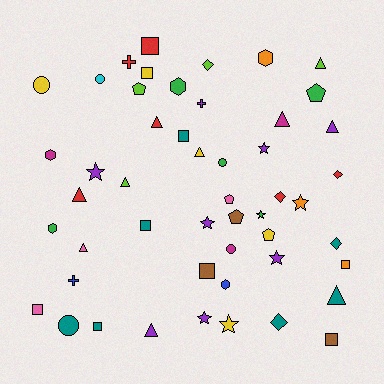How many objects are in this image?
There are 50 objects.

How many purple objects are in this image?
There are 8 purple objects.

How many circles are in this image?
There are 5 circles.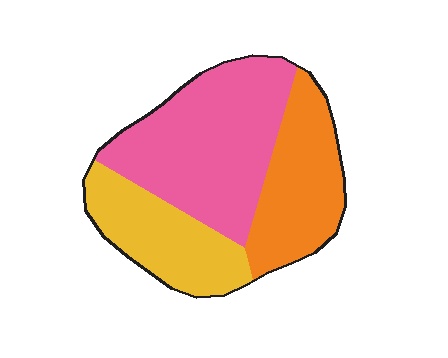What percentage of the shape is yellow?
Yellow takes up about one quarter (1/4) of the shape.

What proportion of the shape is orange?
Orange covers 28% of the shape.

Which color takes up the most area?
Pink, at roughly 45%.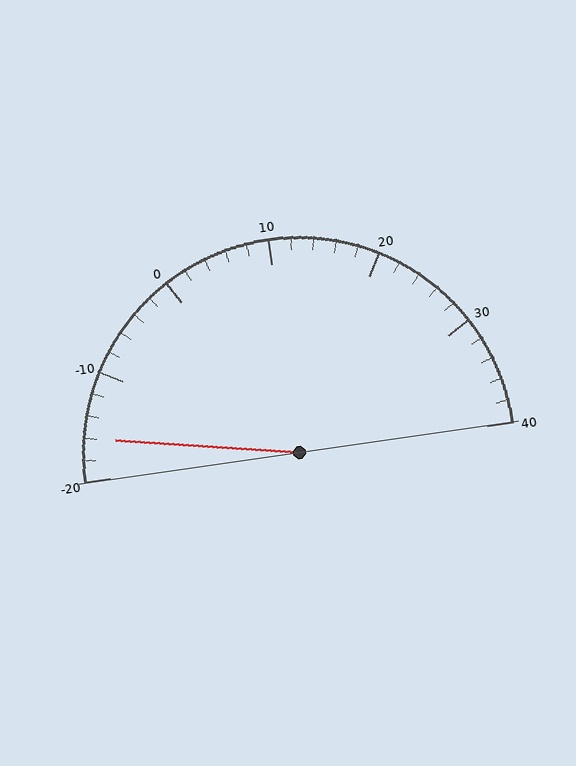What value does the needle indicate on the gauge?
The needle indicates approximately -16.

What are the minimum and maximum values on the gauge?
The gauge ranges from -20 to 40.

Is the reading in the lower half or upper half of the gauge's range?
The reading is in the lower half of the range (-20 to 40).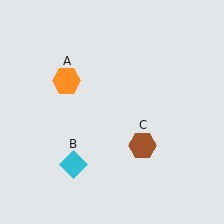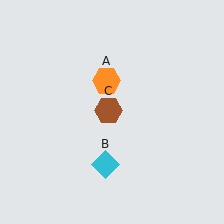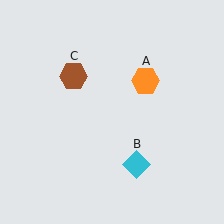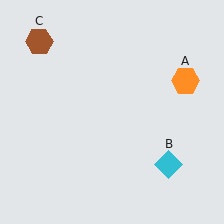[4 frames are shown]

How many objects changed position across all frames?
3 objects changed position: orange hexagon (object A), cyan diamond (object B), brown hexagon (object C).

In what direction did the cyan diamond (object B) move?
The cyan diamond (object B) moved right.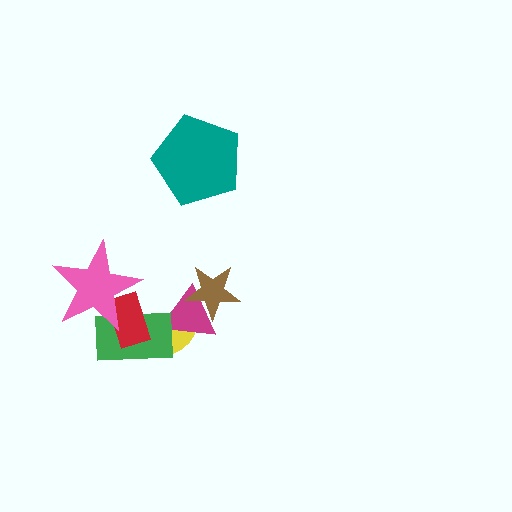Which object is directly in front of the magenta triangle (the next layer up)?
The green rectangle is directly in front of the magenta triangle.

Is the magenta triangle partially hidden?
Yes, it is partially covered by another shape.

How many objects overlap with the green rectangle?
4 objects overlap with the green rectangle.